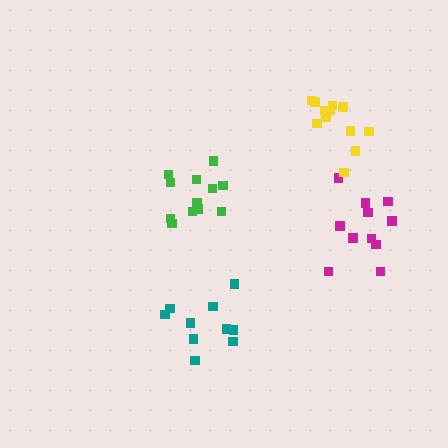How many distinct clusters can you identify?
There are 4 distinct clusters.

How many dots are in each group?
Group 1: 10 dots, Group 2: 12 dots, Group 3: 11 dots, Group 4: 12 dots (45 total).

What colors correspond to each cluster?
The clusters are colored: teal, green, magenta, yellow.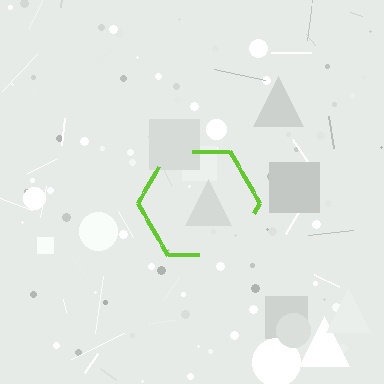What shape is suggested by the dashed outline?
The dashed outline suggests a hexagon.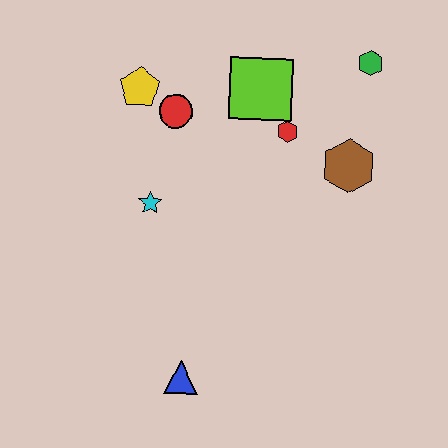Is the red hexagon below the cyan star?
No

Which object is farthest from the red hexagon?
The blue triangle is farthest from the red hexagon.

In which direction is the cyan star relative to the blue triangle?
The cyan star is above the blue triangle.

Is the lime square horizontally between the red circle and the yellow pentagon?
No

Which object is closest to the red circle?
The yellow pentagon is closest to the red circle.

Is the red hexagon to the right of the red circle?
Yes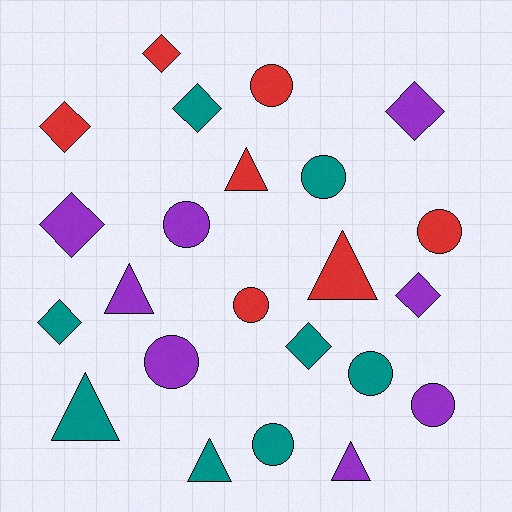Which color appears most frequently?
Purple, with 8 objects.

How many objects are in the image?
There are 23 objects.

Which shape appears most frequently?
Circle, with 9 objects.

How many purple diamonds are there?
There are 3 purple diamonds.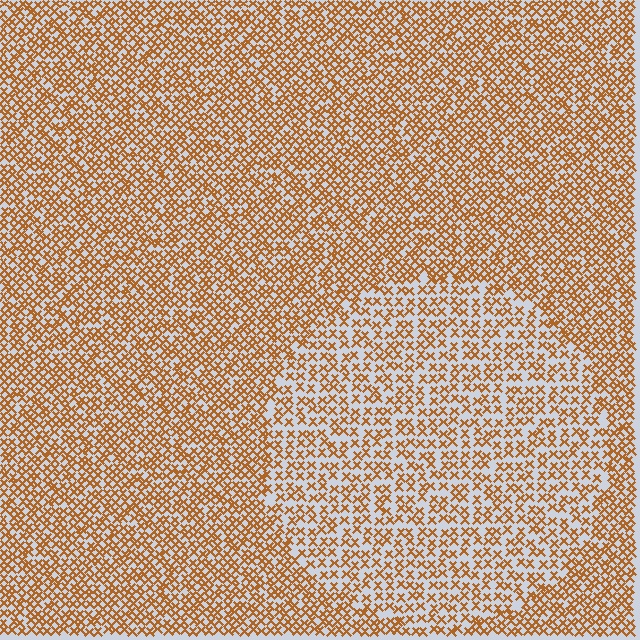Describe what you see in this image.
The image contains small brown elements arranged at two different densities. A circle-shaped region is visible where the elements are less densely packed than the surrounding area.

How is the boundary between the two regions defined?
The boundary is defined by a change in element density (approximately 1.6x ratio). All elements are the same color, size, and shape.